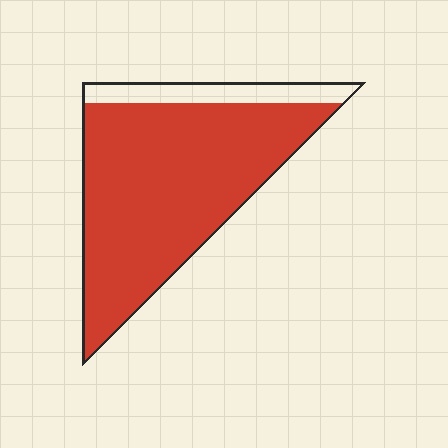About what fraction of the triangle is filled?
About seven eighths (7/8).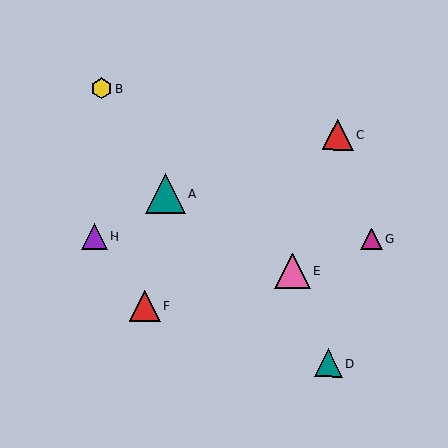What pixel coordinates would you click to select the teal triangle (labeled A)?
Click at (165, 194) to select the teal triangle A.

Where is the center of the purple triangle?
The center of the purple triangle is at (95, 237).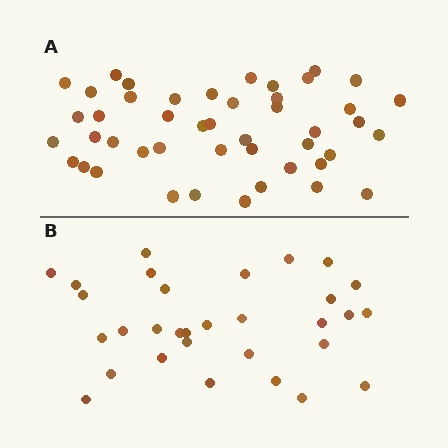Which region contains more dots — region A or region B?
Region A (the top region) has more dots.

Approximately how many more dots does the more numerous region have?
Region A has approximately 15 more dots than region B.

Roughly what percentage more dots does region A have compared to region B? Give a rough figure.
About 50% more.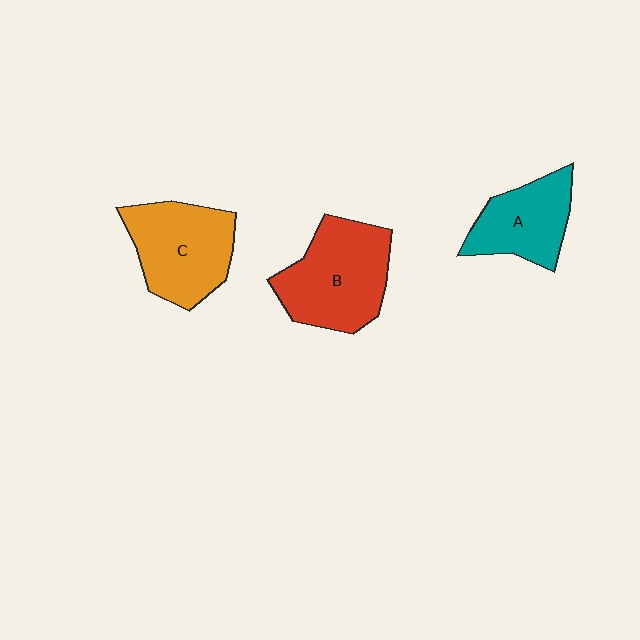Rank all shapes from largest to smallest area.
From largest to smallest: B (red), C (orange), A (teal).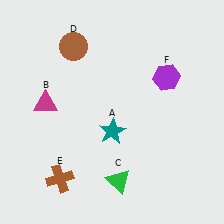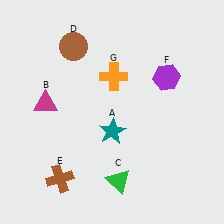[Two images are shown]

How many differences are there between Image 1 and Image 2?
There is 1 difference between the two images.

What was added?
An orange cross (G) was added in Image 2.